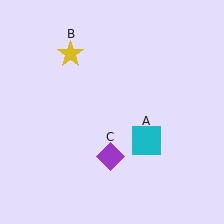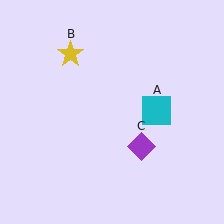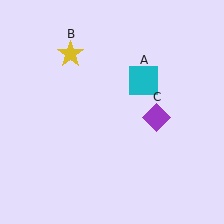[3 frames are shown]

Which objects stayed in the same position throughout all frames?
Yellow star (object B) remained stationary.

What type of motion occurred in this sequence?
The cyan square (object A), purple diamond (object C) rotated counterclockwise around the center of the scene.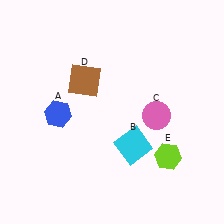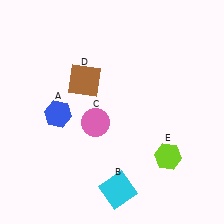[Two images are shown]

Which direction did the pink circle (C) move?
The pink circle (C) moved left.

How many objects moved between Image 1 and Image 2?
2 objects moved between the two images.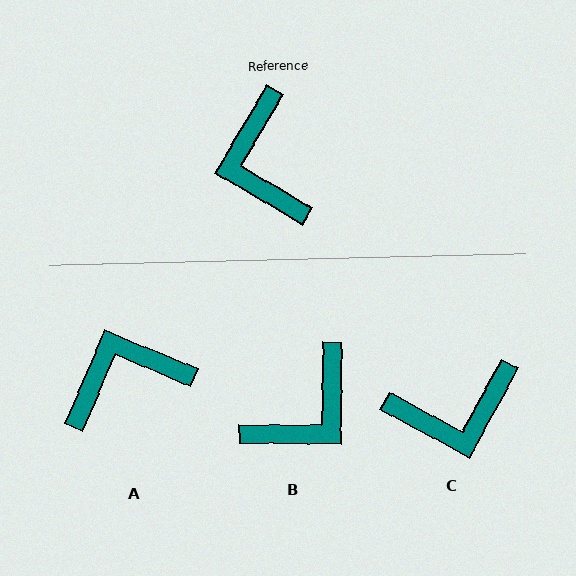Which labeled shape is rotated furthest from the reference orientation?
B, about 120 degrees away.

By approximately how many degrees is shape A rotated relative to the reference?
Approximately 82 degrees clockwise.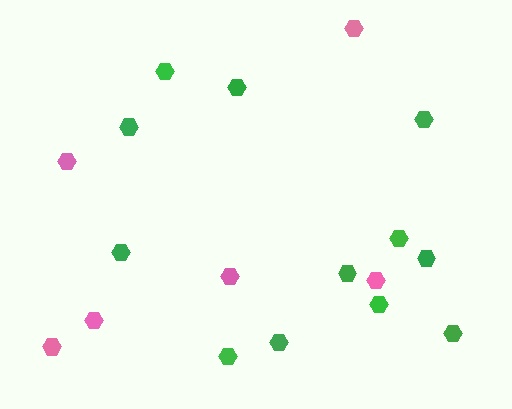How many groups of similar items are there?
There are 2 groups: one group of green hexagons (12) and one group of pink hexagons (6).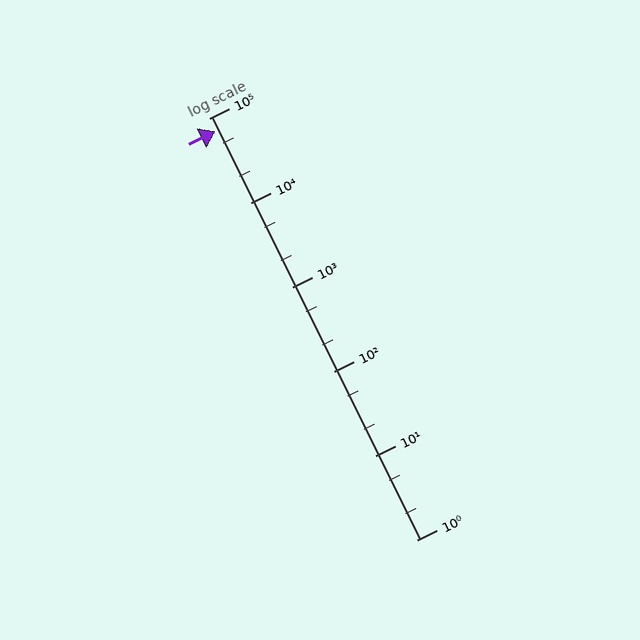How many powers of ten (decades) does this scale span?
The scale spans 5 decades, from 1 to 100000.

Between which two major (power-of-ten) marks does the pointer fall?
The pointer is between 10000 and 100000.